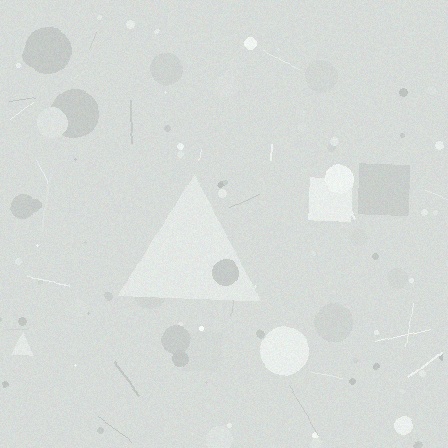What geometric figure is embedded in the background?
A triangle is embedded in the background.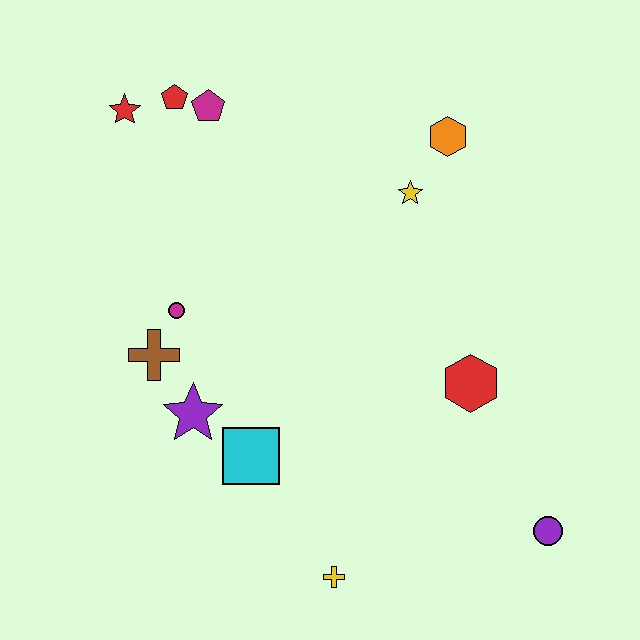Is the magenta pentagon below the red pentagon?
Yes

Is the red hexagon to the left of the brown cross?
No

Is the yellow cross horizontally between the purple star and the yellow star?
Yes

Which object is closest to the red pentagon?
The magenta pentagon is closest to the red pentagon.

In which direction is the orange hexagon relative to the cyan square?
The orange hexagon is above the cyan square.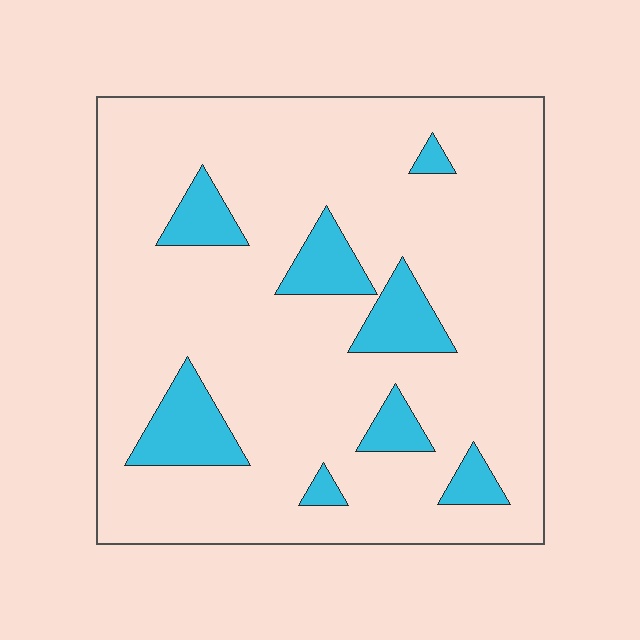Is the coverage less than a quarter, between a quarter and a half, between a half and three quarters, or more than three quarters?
Less than a quarter.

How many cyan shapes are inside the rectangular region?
8.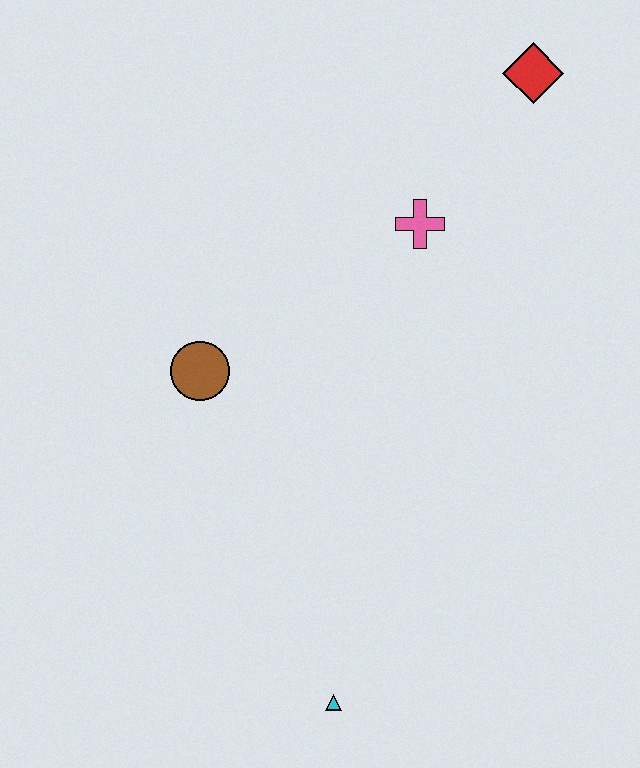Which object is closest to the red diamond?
The pink cross is closest to the red diamond.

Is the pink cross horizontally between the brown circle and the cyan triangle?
No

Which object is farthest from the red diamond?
The cyan triangle is farthest from the red diamond.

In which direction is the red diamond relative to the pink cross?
The red diamond is above the pink cross.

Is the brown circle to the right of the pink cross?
No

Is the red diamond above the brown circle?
Yes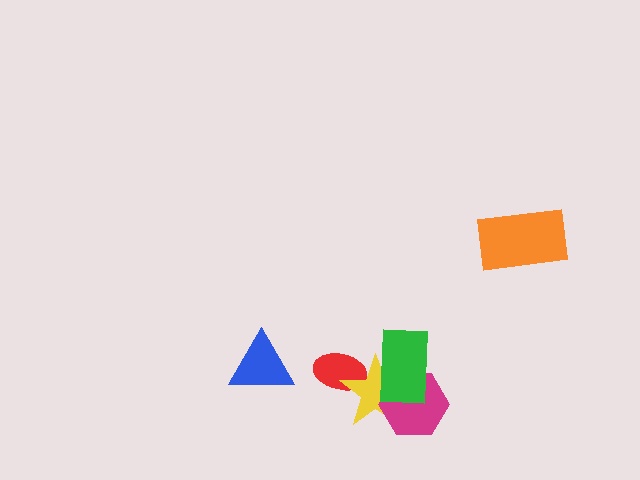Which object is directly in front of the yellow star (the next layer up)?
The magenta hexagon is directly in front of the yellow star.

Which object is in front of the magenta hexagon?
The green rectangle is in front of the magenta hexagon.